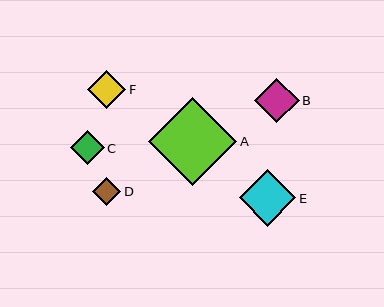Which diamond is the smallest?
Diamond D is the smallest with a size of approximately 28 pixels.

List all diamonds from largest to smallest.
From largest to smallest: A, E, B, F, C, D.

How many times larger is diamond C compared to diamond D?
Diamond C is approximately 1.2 times the size of diamond D.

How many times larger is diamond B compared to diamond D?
Diamond B is approximately 1.6 times the size of diamond D.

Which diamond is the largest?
Diamond A is the largest with a size of approximately 88 pixels.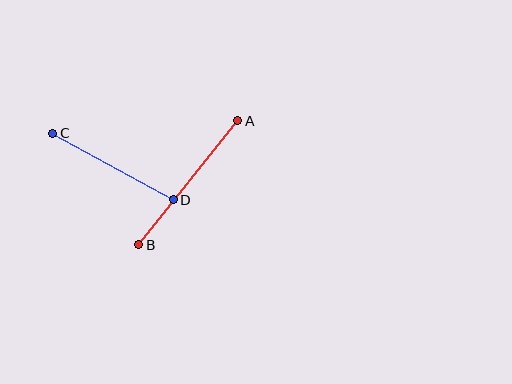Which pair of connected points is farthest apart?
Points A and B are farthest apart.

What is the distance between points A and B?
The distance is approximately 159 pixels.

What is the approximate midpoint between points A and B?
The midpoint is at approximately (188, 183) pixels.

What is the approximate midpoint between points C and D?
The midpoint is at approximately (113, 167) pixels.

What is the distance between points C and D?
The distance is approximately 138 pixels.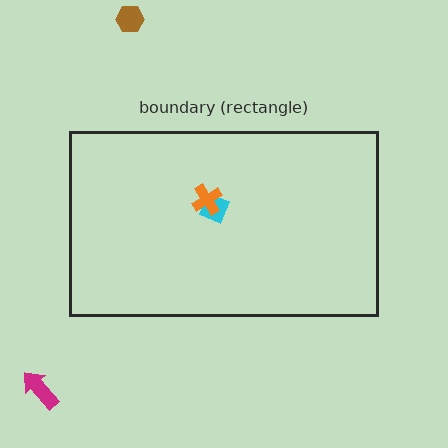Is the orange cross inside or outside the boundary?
Inside.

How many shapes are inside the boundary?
2 inside, 2 outside.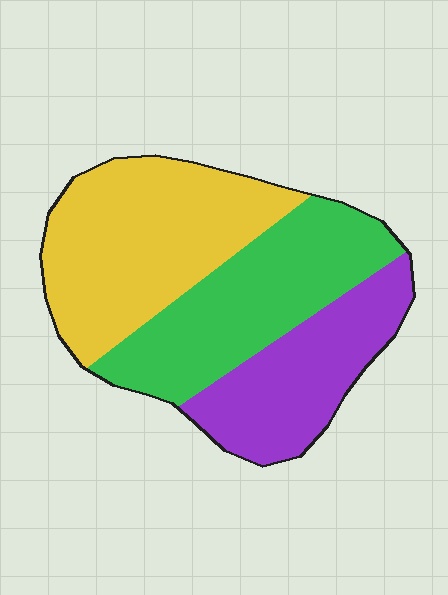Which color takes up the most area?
Yellow, at roughly 40%.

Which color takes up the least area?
Purple, at roughly 25%.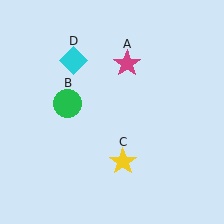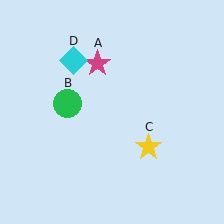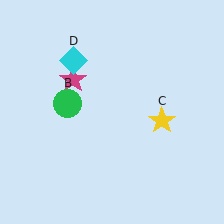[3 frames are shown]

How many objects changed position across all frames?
2 objects changed position: magenta star (object A), yellow star (object C).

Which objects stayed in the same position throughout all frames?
Green circle (object B) and cyan diamond (object D) remained stationary.